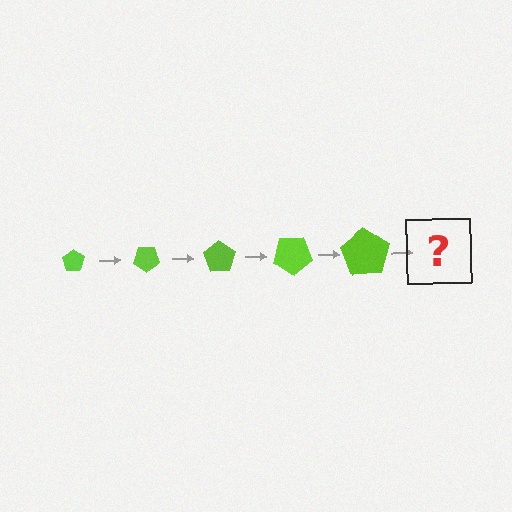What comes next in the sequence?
The next element should be a pentagon, larger than the previous one and rotated 175 degrees from the start.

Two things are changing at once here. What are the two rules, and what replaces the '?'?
The two rules are that the pentagon grows larger each step and it rotates 35 degrees each step. The '?' should be a pentagon, larger than the previous one and rotated 175 degrees from the start.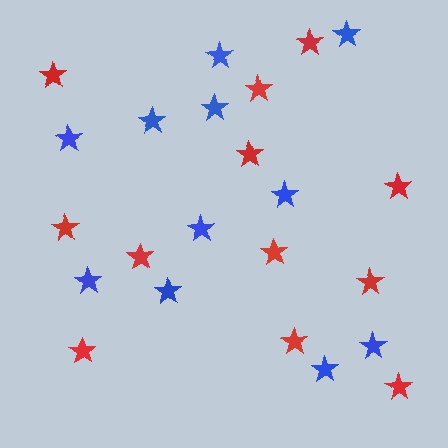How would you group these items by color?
There are 2 groups: one group of blue stars (11) and one group of red stars (12).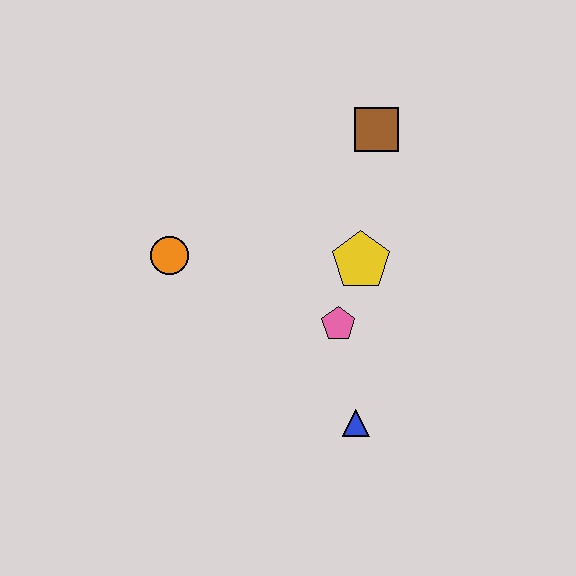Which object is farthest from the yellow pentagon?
The orange circle is farthest from the yellow pentagon.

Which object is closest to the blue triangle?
The pink pentagon is closest to the blue triangle.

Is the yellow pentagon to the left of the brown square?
Yes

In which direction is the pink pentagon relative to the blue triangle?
The pink pentagon is above the blue triangle.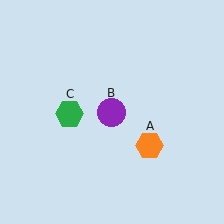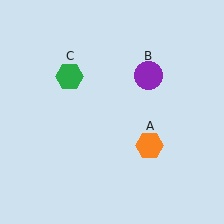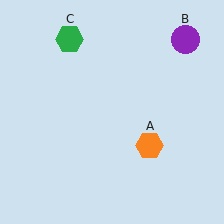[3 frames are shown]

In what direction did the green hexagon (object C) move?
The green hexagon (object C) moved up.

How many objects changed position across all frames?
2 objects changed position: purple circle (object B), green hexagon (object C).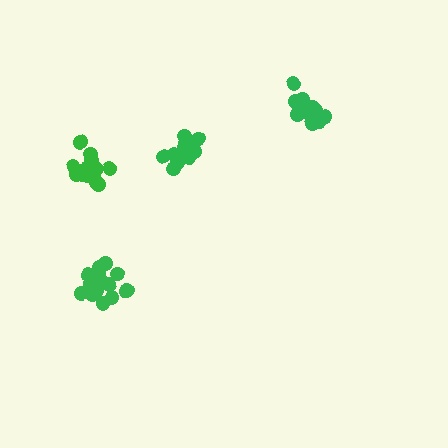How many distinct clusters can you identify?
There are 4 distinct clusters.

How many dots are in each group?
Group 1: 18 dots, Group 2: 17 dots, Group 3: 14 dots, Group 4: 14 dots (63 total).